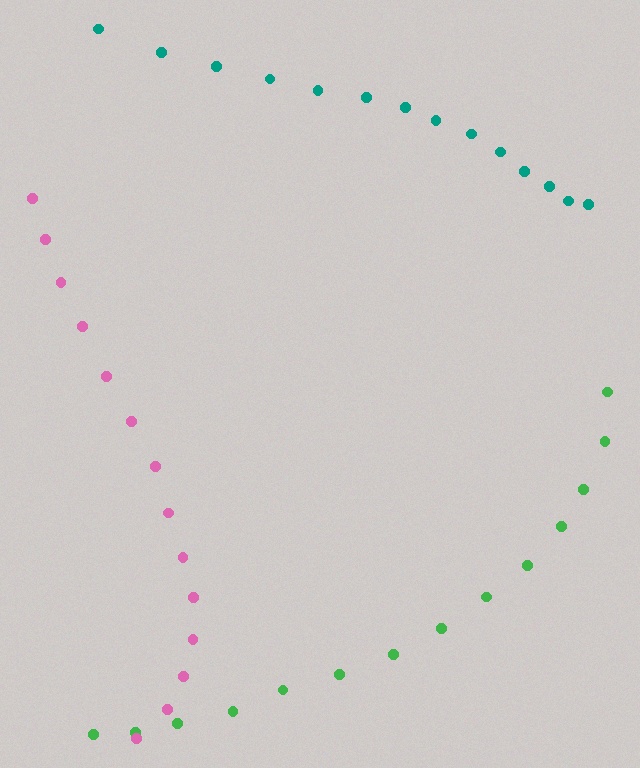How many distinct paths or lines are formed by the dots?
There are 3 distinct paths.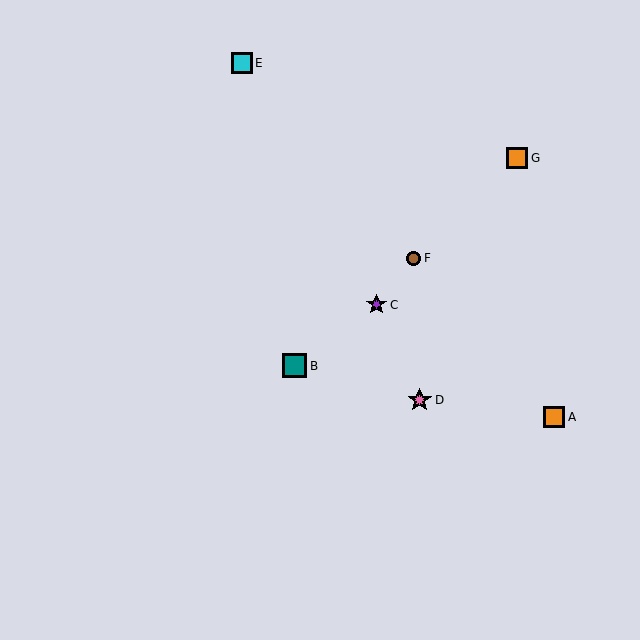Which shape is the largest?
The pink star (labeled D) is the largest.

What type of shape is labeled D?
Shape D is a pink star.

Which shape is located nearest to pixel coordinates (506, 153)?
The orange square (labeled G) at (517, 158) is nearest to that location.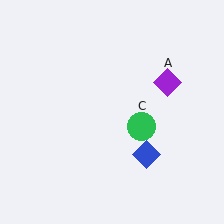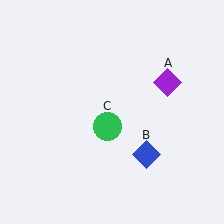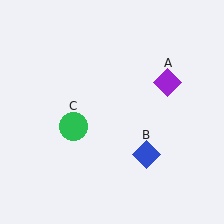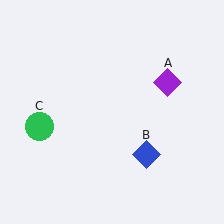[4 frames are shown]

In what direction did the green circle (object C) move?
The green circle (object C) moved left.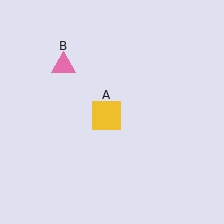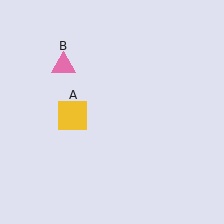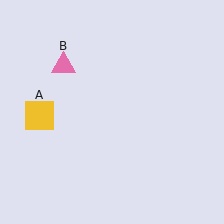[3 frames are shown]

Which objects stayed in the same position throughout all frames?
Pink triangle (object B) remained stationary.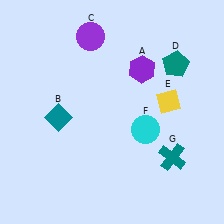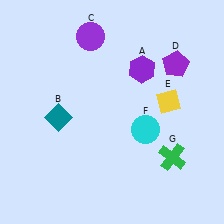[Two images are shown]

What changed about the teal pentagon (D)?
In Image 1, D is teal. In Image 2, it changed to purple.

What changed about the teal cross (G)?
In Image 1, G is teal. In Image 2, it changed to green.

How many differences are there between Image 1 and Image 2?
There are 2 differences between the two images.